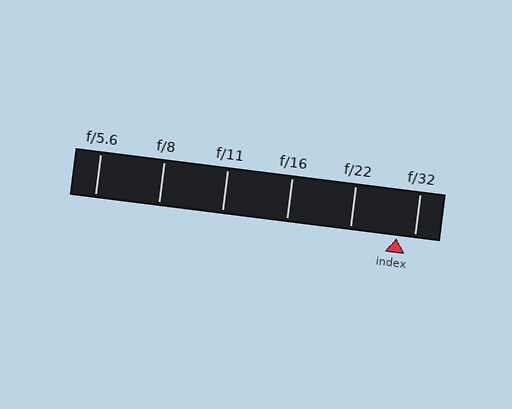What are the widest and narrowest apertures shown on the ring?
The widest aperture shown is f/5.6 and the narrowest is f/32.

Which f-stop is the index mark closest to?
The index mark is closest to f/32.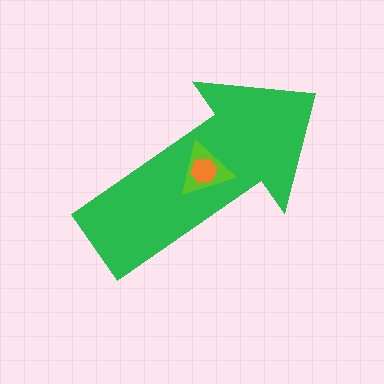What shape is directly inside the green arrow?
The lime triangle.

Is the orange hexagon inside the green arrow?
Yes.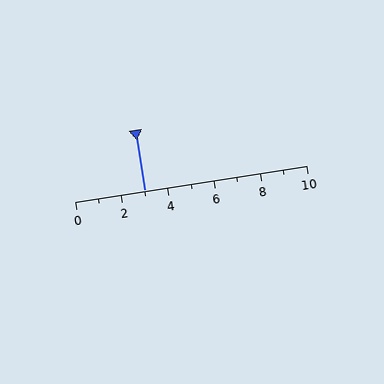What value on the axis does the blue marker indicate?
The marker indicates approximately 3.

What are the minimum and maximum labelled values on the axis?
The axis runs from 0 to 10.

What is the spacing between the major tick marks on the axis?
The major ticks are spaced 2 apart.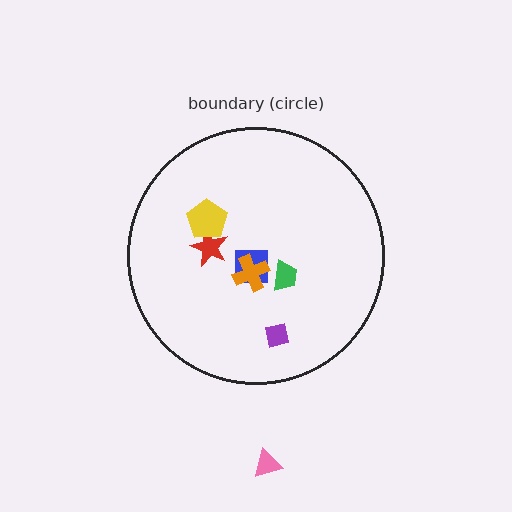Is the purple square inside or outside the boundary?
Inside.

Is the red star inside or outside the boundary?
Inside.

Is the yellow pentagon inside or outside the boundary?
Inside.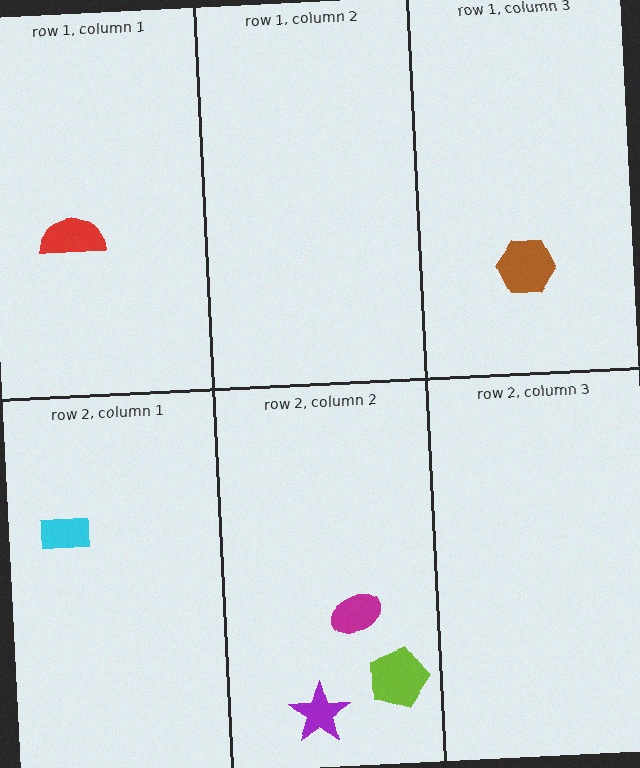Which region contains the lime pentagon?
The row 2, column 2 region.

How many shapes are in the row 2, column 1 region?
1.